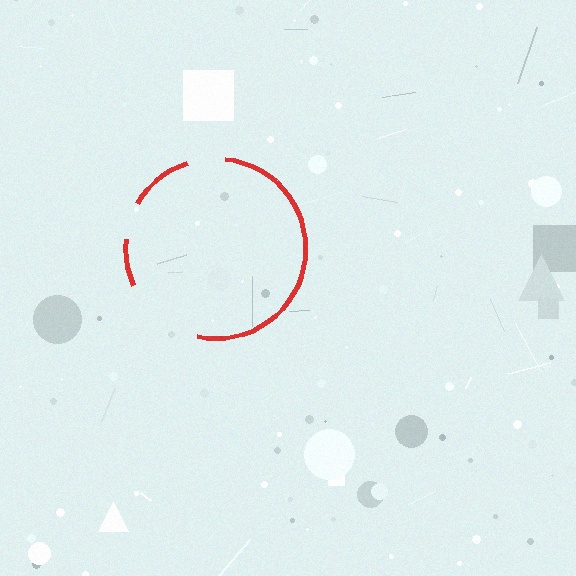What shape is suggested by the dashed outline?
The dashed outline suggests a circle.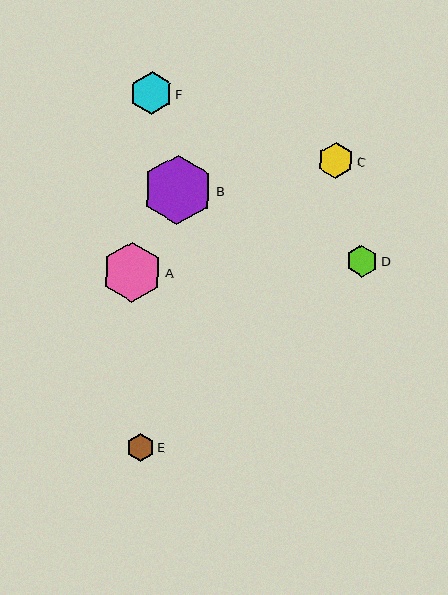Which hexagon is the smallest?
Hexagon E is the smallest with a size of approximately 27 pixels.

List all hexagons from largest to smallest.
From largest to smallest: B, A, F, C, D, E.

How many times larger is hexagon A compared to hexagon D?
Hexagon A is approximately 1.9 times the size of hexagon D.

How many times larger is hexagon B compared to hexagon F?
Hexagon B is approximately 1.6 times the size of hexagon F.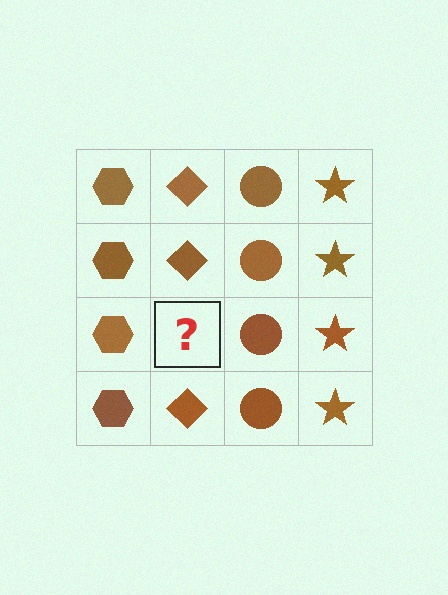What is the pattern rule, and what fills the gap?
The rule is that each column has a consistent shape. The gap should be filled with a brown diamond.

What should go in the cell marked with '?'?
The missing cell should contain a brown diamond.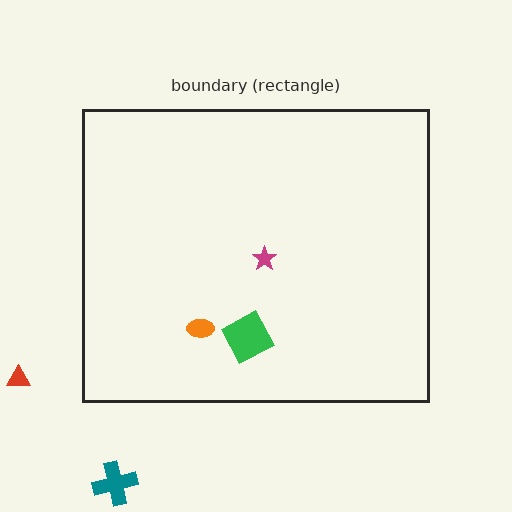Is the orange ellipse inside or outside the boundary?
Inside.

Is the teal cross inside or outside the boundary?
Outside.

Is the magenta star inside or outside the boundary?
Inside.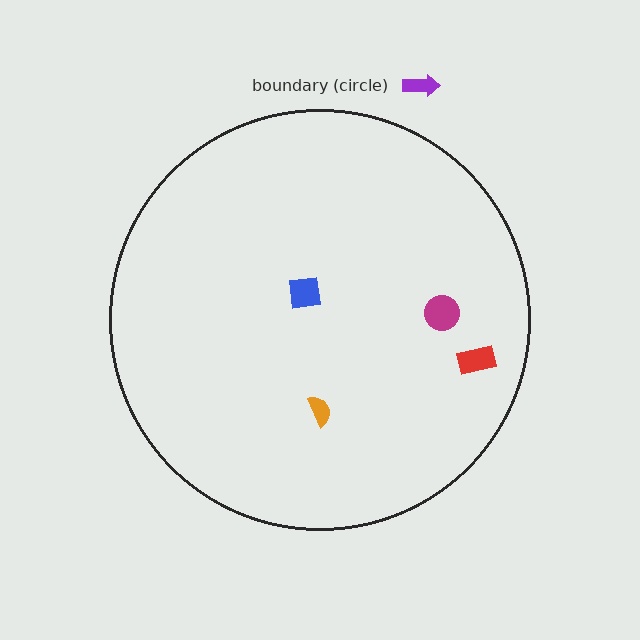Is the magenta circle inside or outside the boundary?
Inside.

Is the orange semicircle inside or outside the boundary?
Inside.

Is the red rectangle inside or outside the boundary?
Inside.